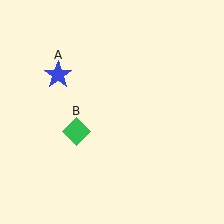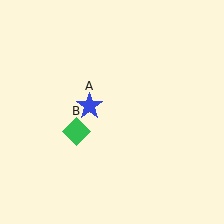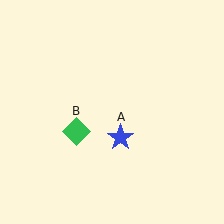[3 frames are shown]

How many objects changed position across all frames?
1 object changed position: blue star (object A).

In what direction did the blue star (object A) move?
The blue star (object A) moved down and to the right.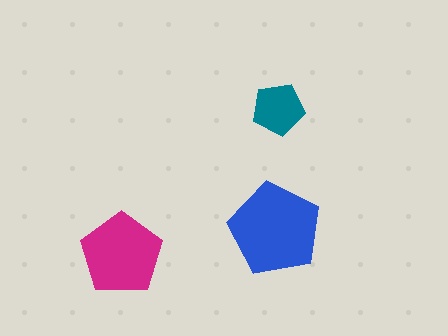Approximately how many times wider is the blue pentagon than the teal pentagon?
About 2 times wider.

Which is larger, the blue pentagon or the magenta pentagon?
The blue one.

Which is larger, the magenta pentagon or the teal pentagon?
The magenta one.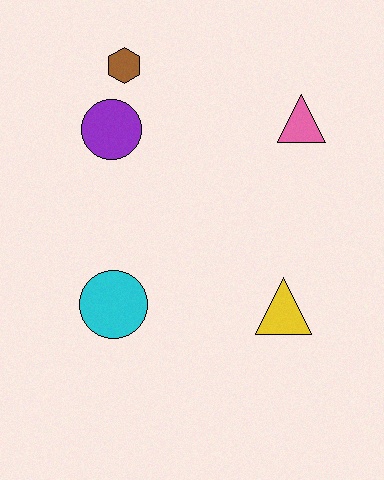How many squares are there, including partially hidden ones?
There are no squares.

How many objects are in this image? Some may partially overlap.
There are 5 objects.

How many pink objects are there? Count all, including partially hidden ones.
There is 1 pink object.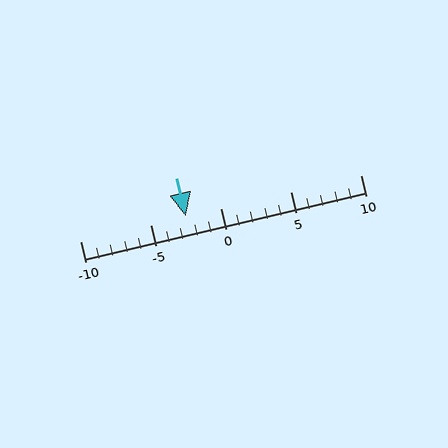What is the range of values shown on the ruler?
The ruler shows values from -10 to 10.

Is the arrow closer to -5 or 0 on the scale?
The arrow is closer to 0.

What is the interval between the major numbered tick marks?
The major tick marks are spaced 5 units apart.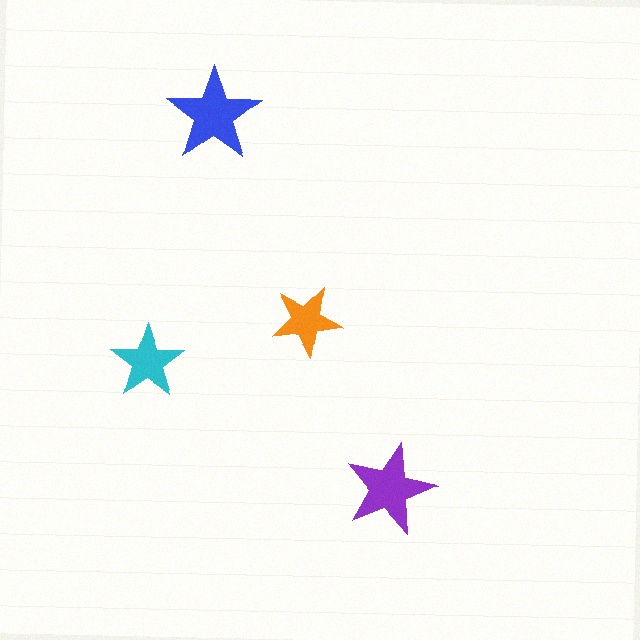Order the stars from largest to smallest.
the blue one, the purple one, the cyan one, the orange one.